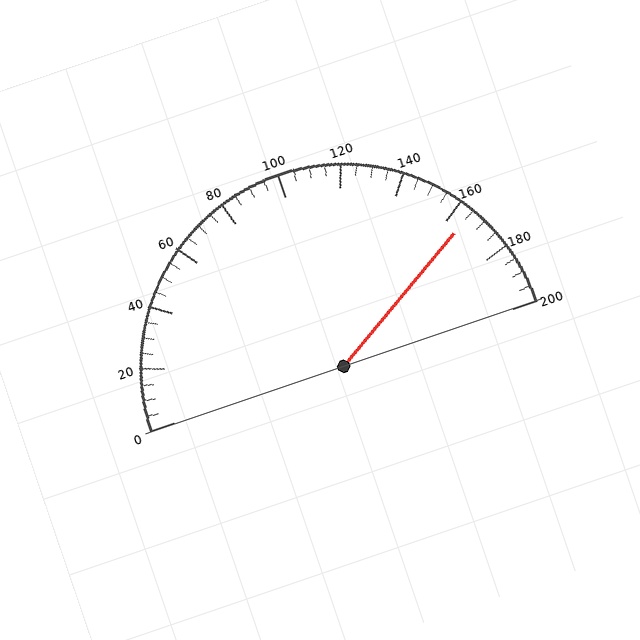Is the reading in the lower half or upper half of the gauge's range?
The reading is in the upper half of the range (0 to 200).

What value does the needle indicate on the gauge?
The needle indicates approximately 165.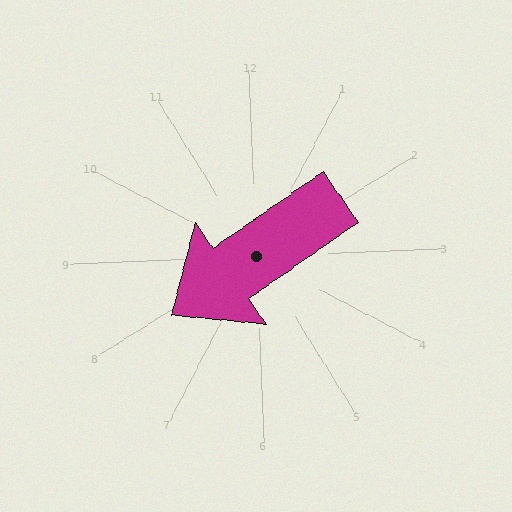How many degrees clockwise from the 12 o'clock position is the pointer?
Approximately 238 degrees.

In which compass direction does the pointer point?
Southwest.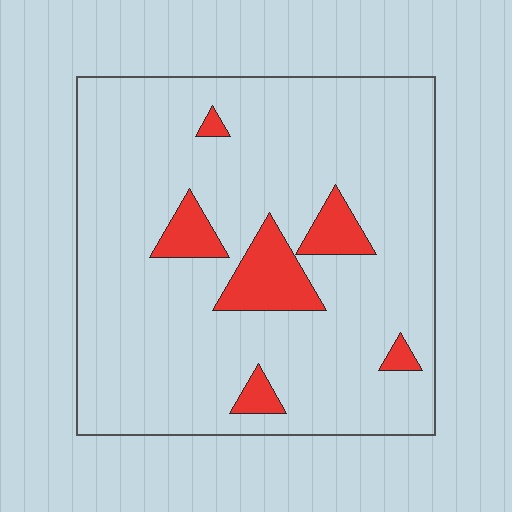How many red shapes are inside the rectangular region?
6.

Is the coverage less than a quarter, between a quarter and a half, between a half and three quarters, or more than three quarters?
Less than a quarter.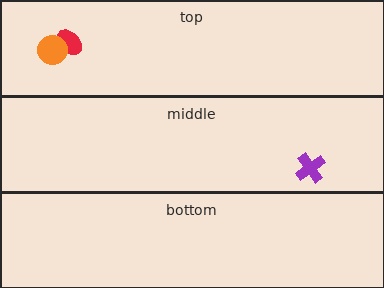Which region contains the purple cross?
The middle region.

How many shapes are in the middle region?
1.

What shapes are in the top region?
The red ellipse, the orange circle.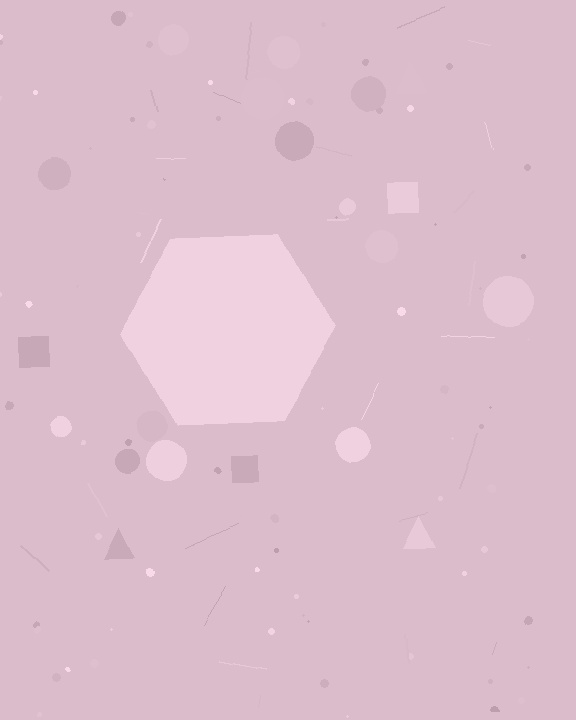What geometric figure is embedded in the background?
A hexagon is embedded in the background.